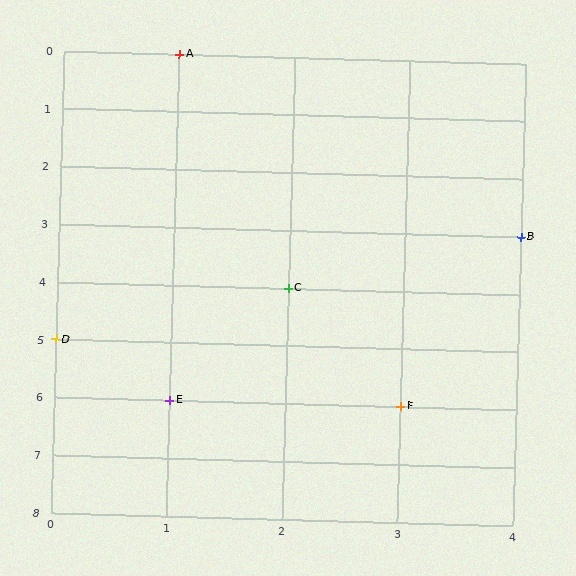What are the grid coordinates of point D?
Point D is at grid coordinates (0, 5).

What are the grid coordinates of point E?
Point E is at grid coordinates (1, 6).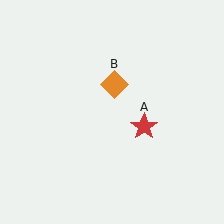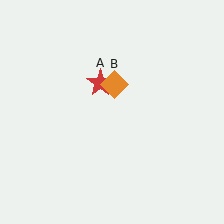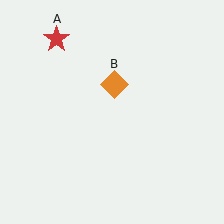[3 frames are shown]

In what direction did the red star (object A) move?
The red star (object A) moved up and to the left.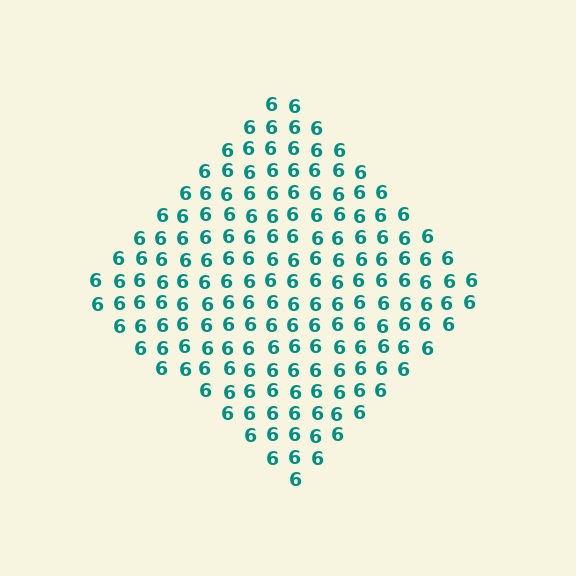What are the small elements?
The small elements are digit 6's.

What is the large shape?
The large shape is a diamond.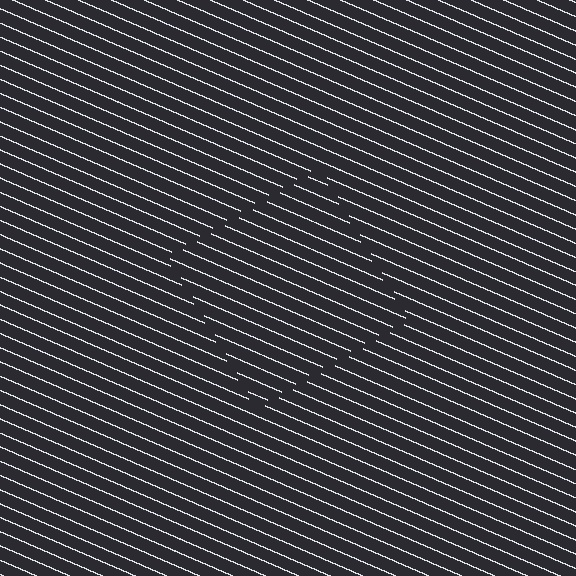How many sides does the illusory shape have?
4 sides — the line-ends trace a square.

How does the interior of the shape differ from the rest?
The interior of the shape contains the same grating, shifted by half a period — the contour is defined by the phase discontinuity where line-ends from the inner and outer gratings abut.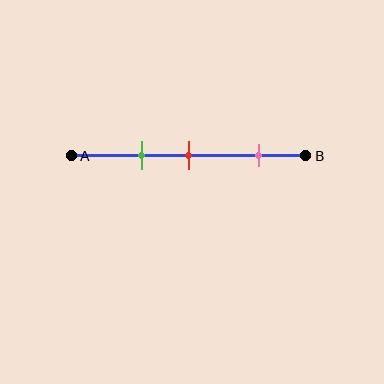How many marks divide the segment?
There are 3 marks dividing the segment.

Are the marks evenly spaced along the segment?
No, the marks are not evenly spaced.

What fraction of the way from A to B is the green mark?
The green mark is approximately 30% (0.3) of the way from A to B.